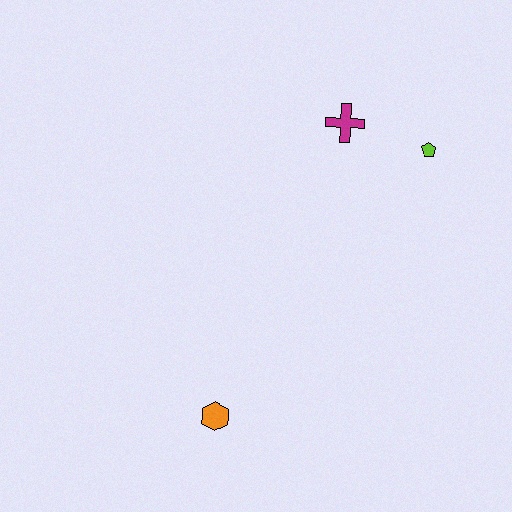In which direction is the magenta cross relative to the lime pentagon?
The magenta cross is to the left of the lime pentagon.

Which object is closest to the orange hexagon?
The magenta cross is closest to the orange hexagon.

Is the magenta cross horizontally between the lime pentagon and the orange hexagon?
Yes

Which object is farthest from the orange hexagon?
The lime pentagon is farthest from the orange hexagon.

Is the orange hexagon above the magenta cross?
No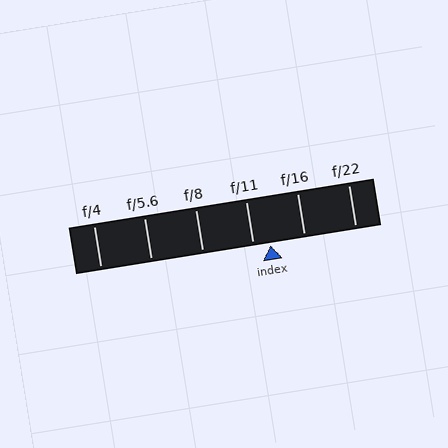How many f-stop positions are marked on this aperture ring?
There are 6 f-stop positions marked.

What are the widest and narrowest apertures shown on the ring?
The widest aperture shown is f/4 and the narrowest is f/22.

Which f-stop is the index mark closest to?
The index mark is closest to f/11.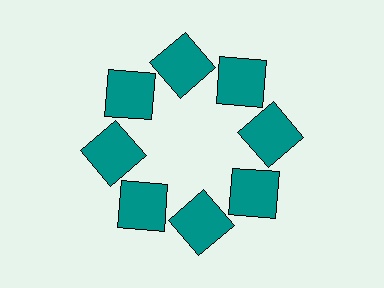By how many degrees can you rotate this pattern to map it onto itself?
The pattern maps onto itself every 45 degrees of rotation.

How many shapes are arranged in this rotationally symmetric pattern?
There are 8 shapes, arranged in 8 groups of 1.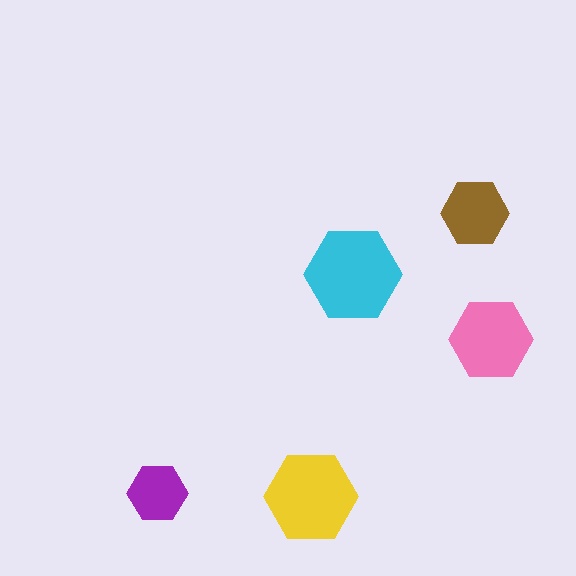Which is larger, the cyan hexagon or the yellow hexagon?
The cyan one.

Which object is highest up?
The brown hexagon is topmost.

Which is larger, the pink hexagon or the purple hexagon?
The pink one.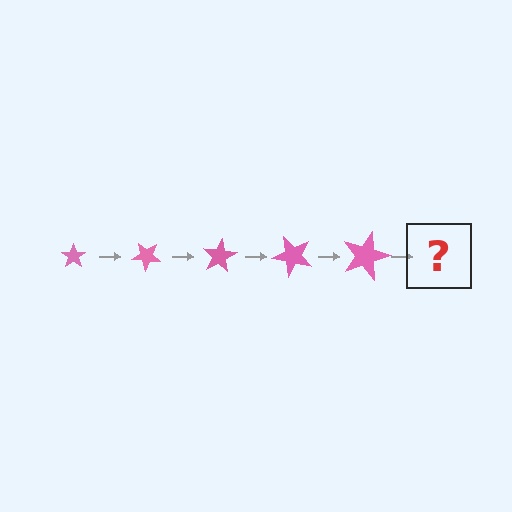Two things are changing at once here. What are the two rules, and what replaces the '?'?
The two rules are that the star grows larger each step and it rotates 40 degrees each step. The '?' should be a star, larger than the previous one and rotated 200 degrees from the start.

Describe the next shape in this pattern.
It should be a star, larger than the previous one and rotated 200 degrees from the start.